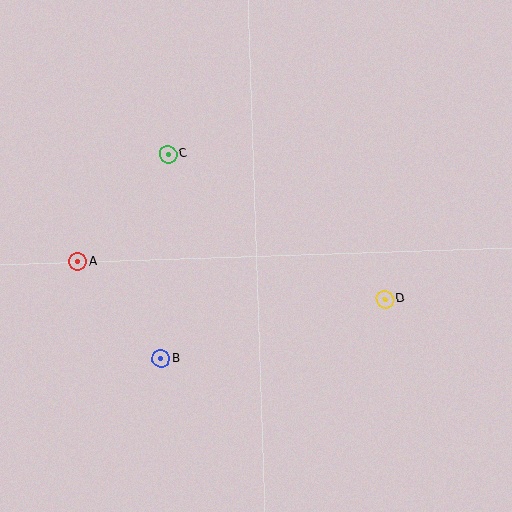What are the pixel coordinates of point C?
Point C is at (168, 154).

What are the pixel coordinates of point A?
Point A is at (78, 261).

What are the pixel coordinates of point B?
Point B is at (161, 358).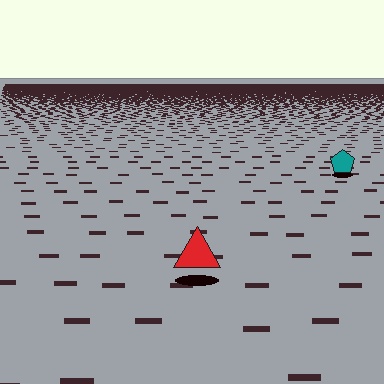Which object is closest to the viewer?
The red triangle is closest. The texture marks near it are larger and more spread out.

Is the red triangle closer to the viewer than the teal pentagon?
Yes. The red triangle is closer — you can tell from the texture gradient: the ground texture is coarser near it.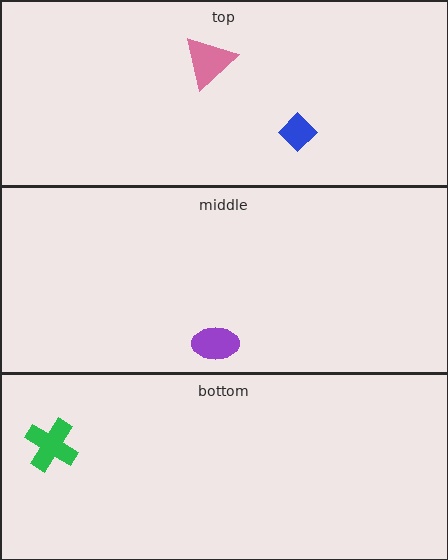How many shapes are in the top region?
2.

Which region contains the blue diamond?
The top region.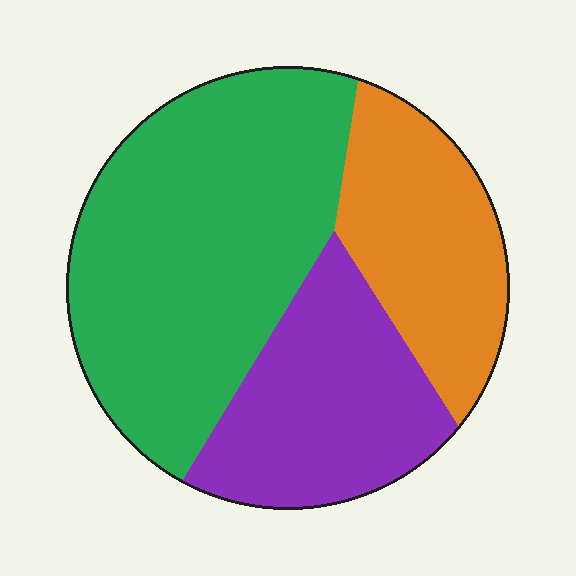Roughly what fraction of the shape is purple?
Purple takes up about one quarter (1/4) of the shape.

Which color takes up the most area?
Green, at roughly 50%.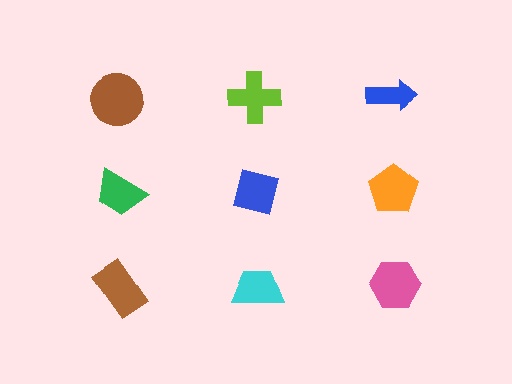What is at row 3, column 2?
A cyan trapezoid.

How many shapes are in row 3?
3 shapes.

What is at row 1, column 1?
A brown circle.